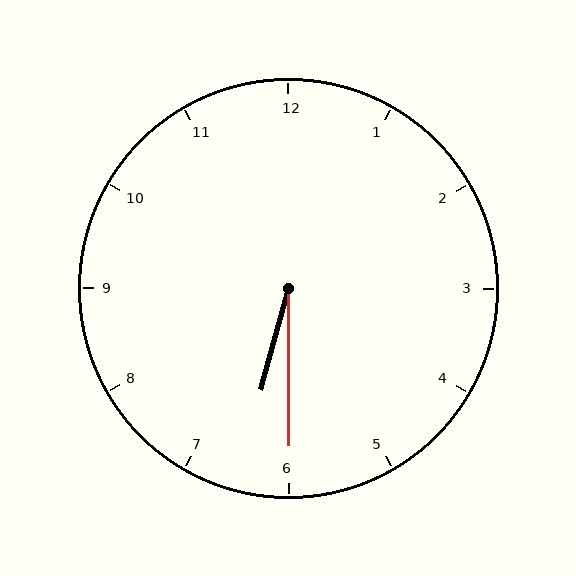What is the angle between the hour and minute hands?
Approximately 15 degrees.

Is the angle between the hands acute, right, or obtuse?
It is acute.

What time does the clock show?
6:30.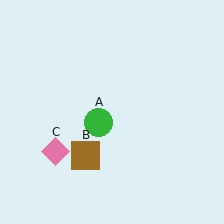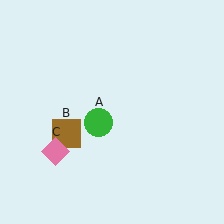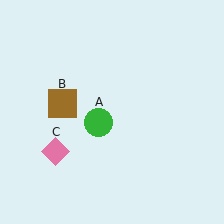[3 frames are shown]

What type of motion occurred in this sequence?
The brown square (object B) rotated clockwise around the center of the scene.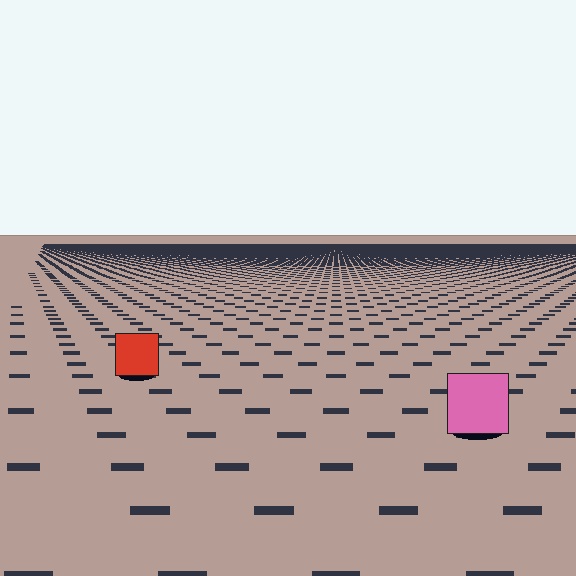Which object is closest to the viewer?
The pink square is closest. The texture marks near it are larger and more spread out.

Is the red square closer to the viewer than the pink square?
No. The pink square is closer — you can tell from the texture gradient: the ground texture is coarser near it.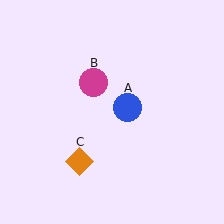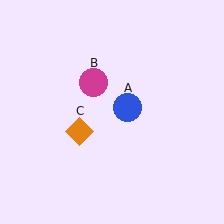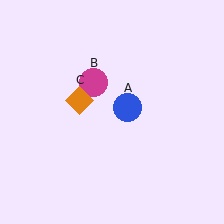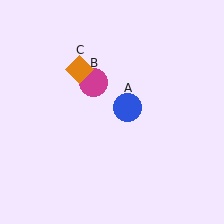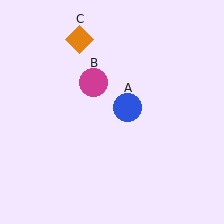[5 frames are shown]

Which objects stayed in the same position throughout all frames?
Blue circle (object A) and magenta circle (object B) remained stationary.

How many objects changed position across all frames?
1 object changed position: orange diamond (object C).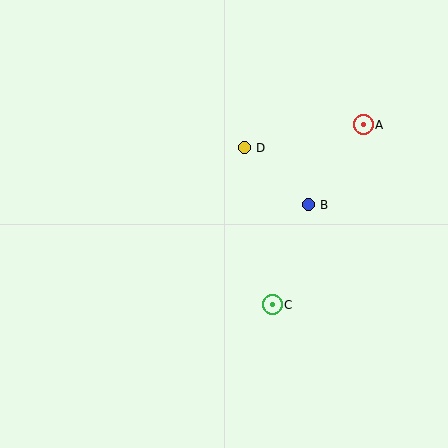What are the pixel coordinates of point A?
Point A is at (363, 125).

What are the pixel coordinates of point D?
Point D is at (244, 148).